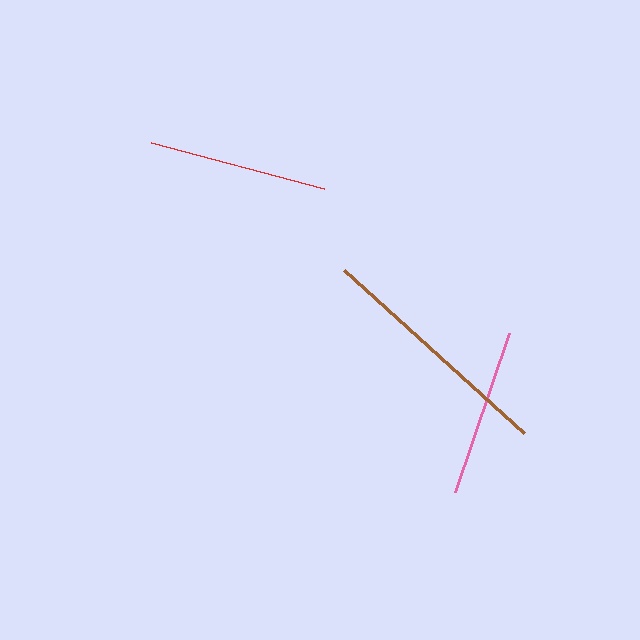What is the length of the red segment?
The red segment is approximately 179 pixels long.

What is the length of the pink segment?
The pink segment is approximately 167 pixels long.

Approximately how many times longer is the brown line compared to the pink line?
The brown line is approximately 1.4 times the length of the pink line.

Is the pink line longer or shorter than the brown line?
The brown line is longer than the pink line.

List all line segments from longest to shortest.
From longest to shortest: brown, red, pink.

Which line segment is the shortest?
The pink line is the shortest at approximately 167 pixels.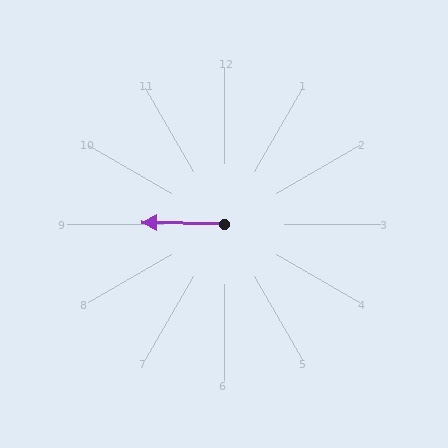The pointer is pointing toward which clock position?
Roughly 9 o'clock.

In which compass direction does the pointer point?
West.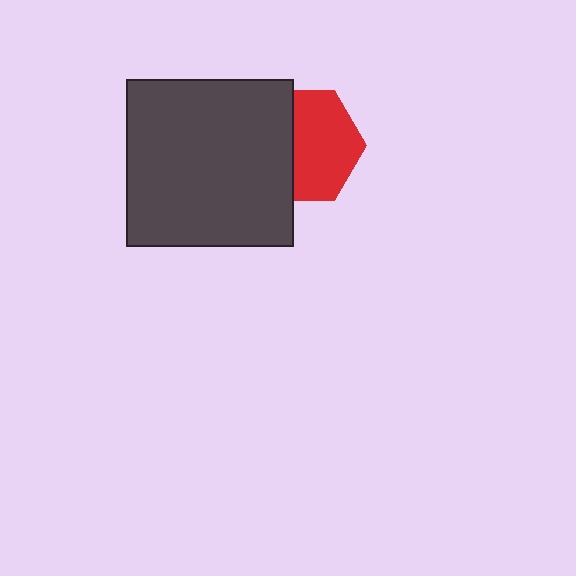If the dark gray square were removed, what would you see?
You would see the complete red hexagon.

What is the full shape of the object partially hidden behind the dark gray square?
The partially hidden object is a red hexagon.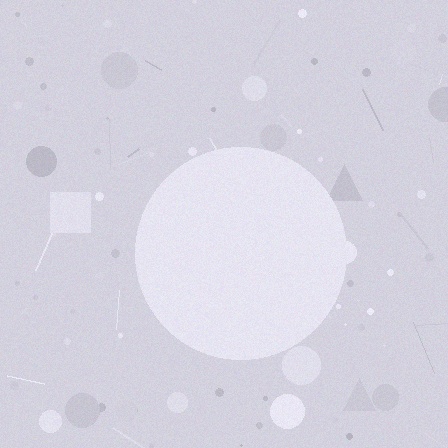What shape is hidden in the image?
A circle is hidden in the image.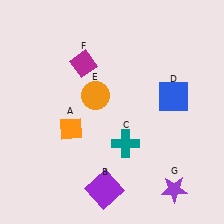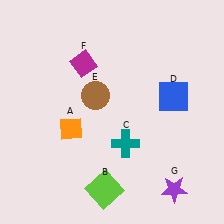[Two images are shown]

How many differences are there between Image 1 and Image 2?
There are 2 differences between the two images.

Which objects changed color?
B changed from purple to lime. E changed from orange to brown.